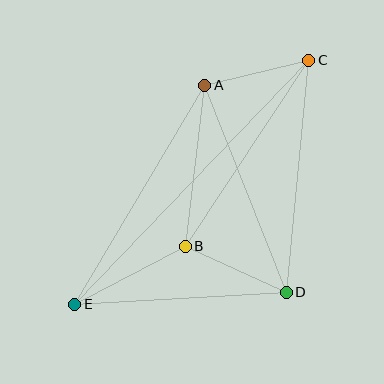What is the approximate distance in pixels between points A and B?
The distance between A and B is approximately 162 pixels.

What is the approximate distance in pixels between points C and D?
The distance between C and D is approximately 233 pixels.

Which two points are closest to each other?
Points A and C are closest to each other.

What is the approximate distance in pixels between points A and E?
The distance between A and E is approximately 254 pixels.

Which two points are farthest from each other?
Points C and E are farthest from each other.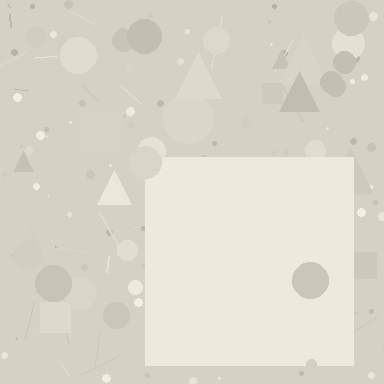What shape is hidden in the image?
A square is hidden in the image.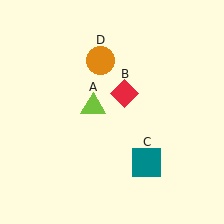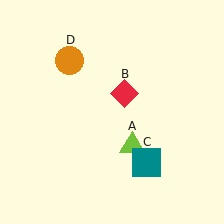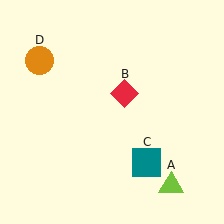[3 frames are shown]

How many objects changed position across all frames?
2 objects changed position: lime triangle (object A), orange circle (object D).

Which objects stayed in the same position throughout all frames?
Red diamond (object B) and teal square (object C) remained stationary.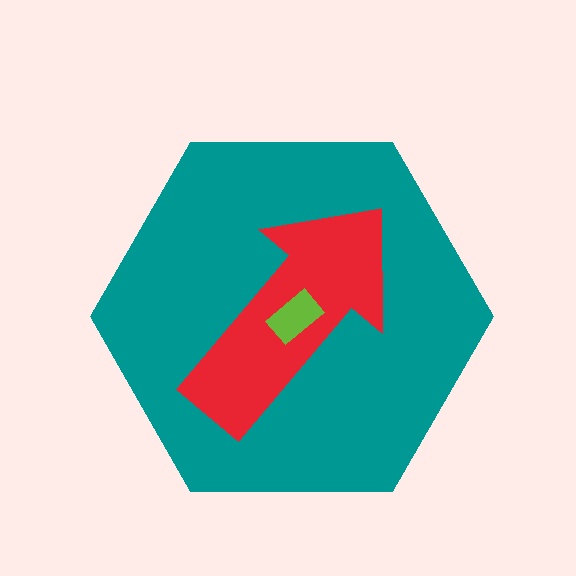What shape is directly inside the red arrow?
The lime rectangle.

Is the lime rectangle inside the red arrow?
Yes.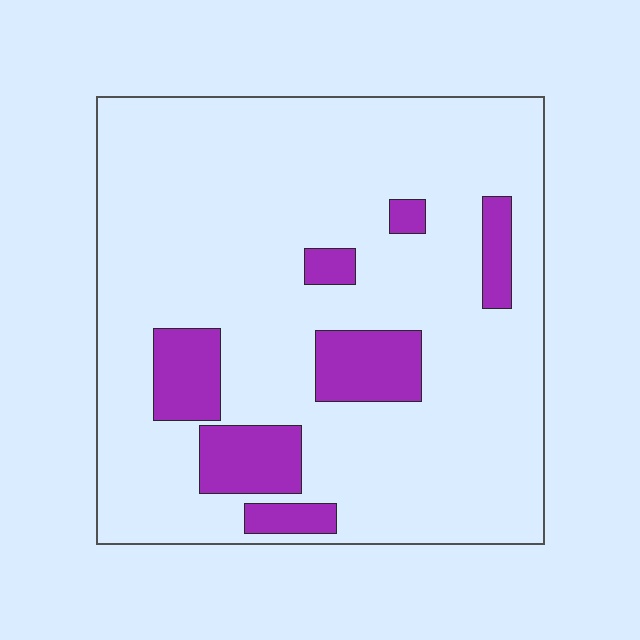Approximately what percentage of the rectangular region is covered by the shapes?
Approximately 15%.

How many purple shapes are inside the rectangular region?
7.